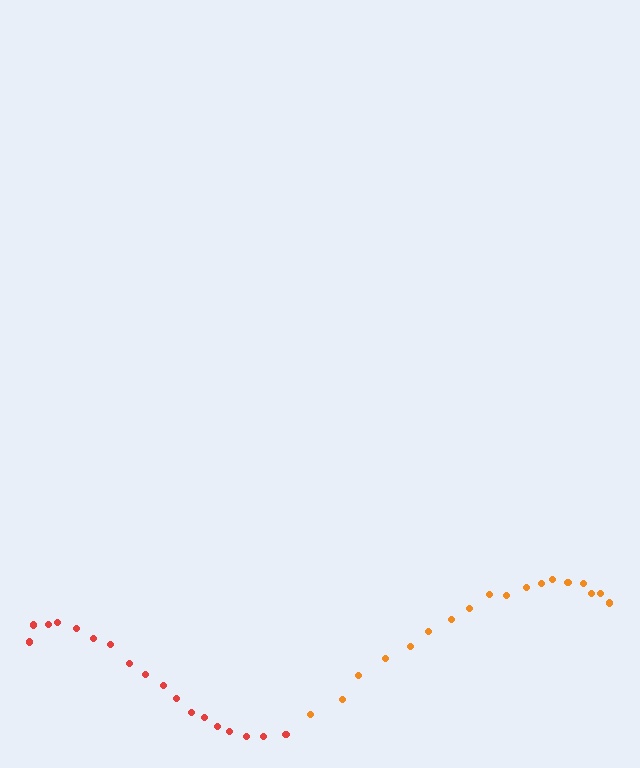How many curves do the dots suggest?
There are 2 distinct paths.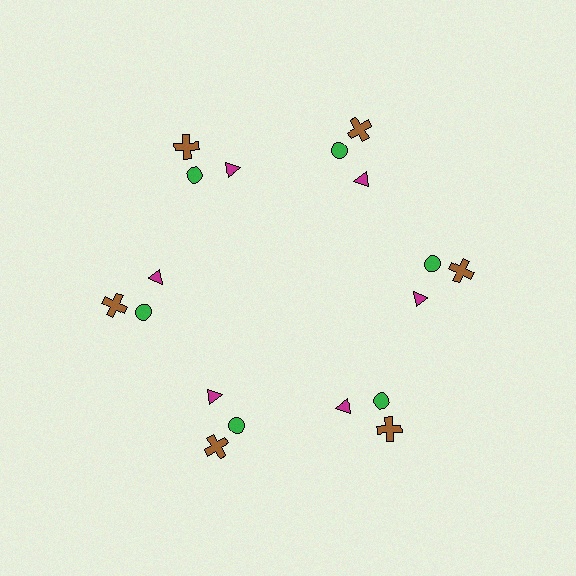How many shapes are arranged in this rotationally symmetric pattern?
There are 18 shapes, arranged in 6 groups of 3.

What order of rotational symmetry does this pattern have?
This pattern has 6-fold rotational symmetry.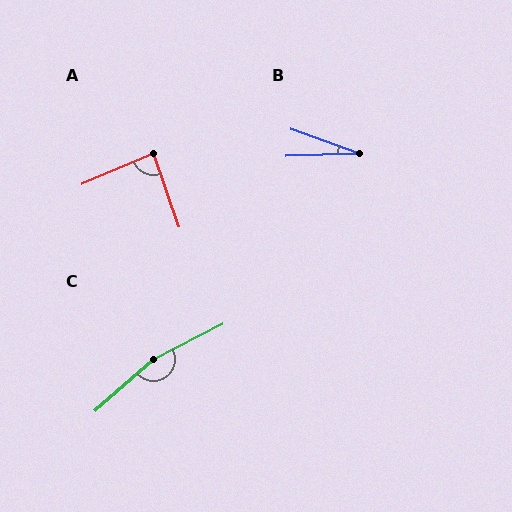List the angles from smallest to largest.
B (22°), A (86°), C (166°).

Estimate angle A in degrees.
Approximately 86 degrees.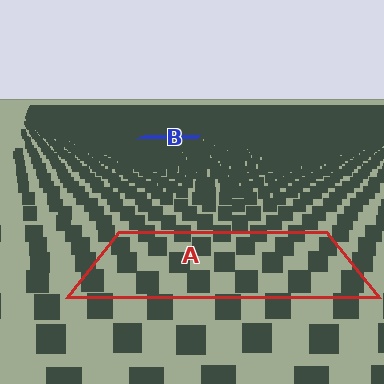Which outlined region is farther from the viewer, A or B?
Region B is farther from the viewer — the texture elements inside it appear smaller and more densely packed.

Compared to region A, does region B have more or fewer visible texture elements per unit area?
Region B has more texture elements per unit area — they are packed more densely because it is farther away.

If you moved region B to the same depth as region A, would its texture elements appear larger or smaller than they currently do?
They would appear larger. At a closer depth, the same texture elements are projected at a bigger on-screen size.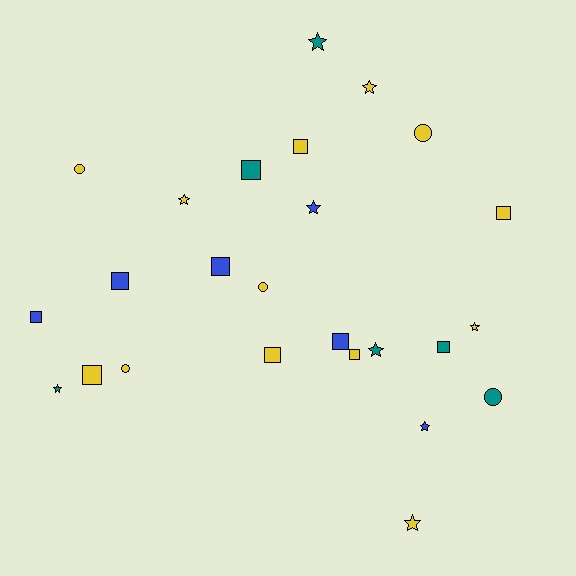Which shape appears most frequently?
Square, with 11 objects.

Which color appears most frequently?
Yellow, with 13 objects.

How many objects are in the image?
There are 25 objects.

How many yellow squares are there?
There are 5 yellow squares.